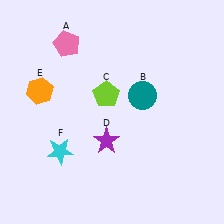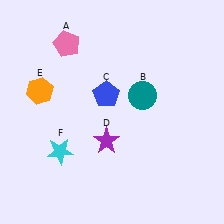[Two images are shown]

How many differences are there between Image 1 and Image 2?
There is 1 difference between the two images.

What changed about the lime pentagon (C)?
In Image 1, C is lime. In Image 2, it changed to blue.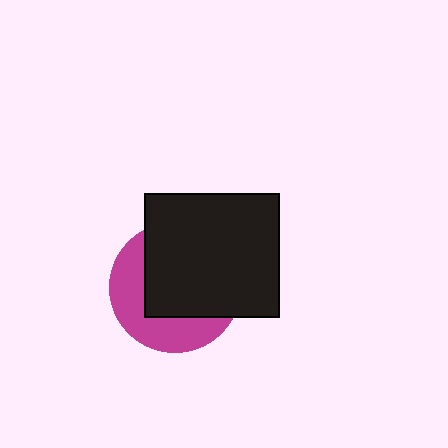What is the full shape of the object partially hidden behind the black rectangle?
The partially hidden object is a magenta circle.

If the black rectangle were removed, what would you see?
You would see the complete magenta circle.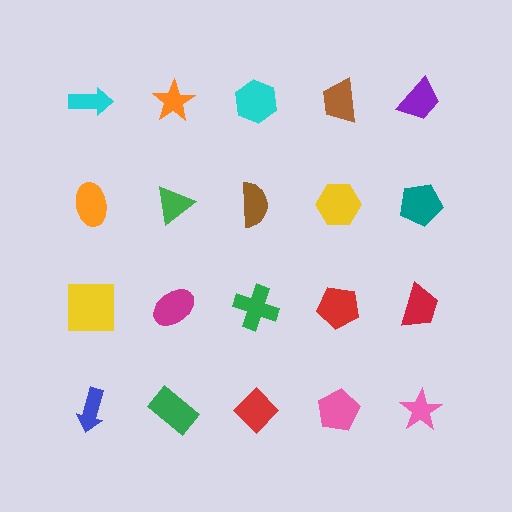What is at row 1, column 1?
A cyan arrow.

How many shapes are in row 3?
5 shapes.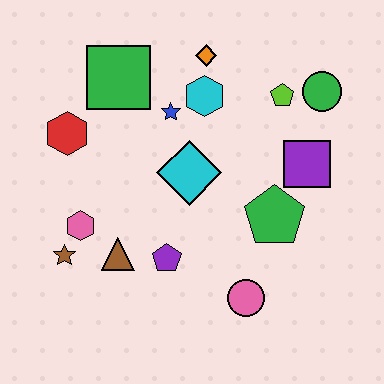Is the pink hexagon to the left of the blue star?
Yes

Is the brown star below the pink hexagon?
Yes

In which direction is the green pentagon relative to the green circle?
The green pentagon is below the green circle.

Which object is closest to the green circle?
The lime pentagon is closest to the green circle.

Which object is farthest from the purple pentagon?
The green circle is farthest from the purple pentagon.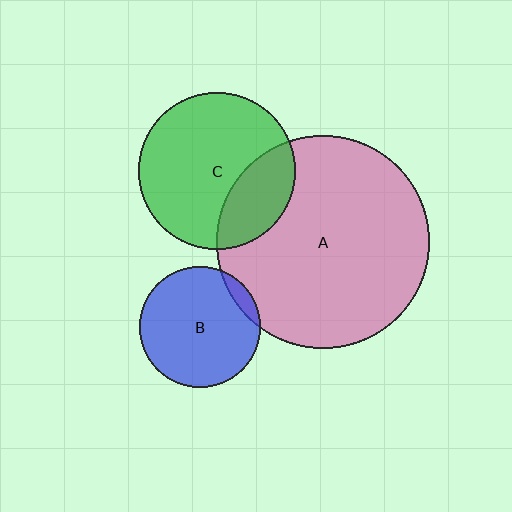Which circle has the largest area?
Circle A (pink).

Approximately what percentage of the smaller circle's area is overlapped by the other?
Approximately 25%.